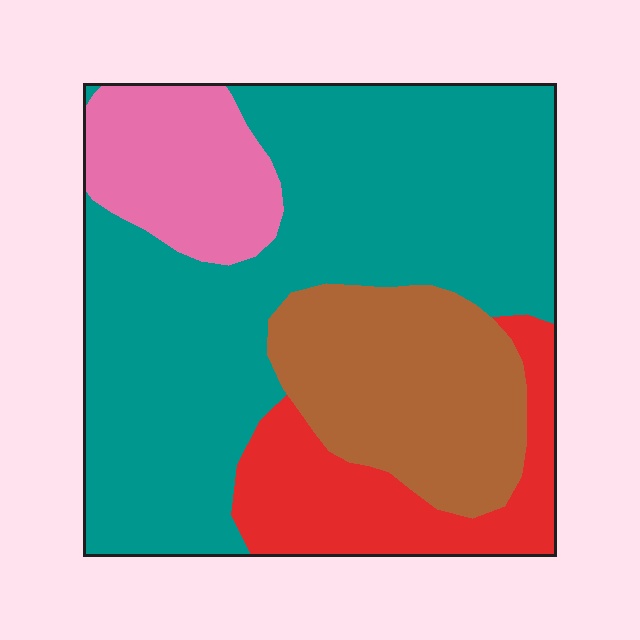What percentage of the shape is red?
Red takes up about one sixth (1/6) of the shape.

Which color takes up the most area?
Teal, at roughly 55%.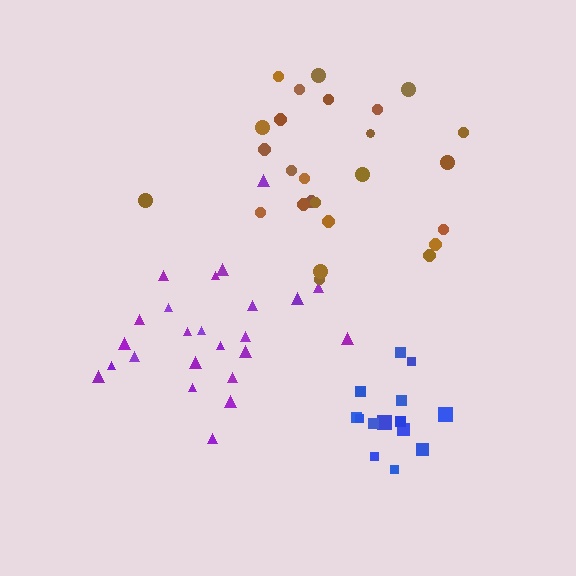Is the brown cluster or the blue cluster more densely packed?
Blue.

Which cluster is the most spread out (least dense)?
Brown.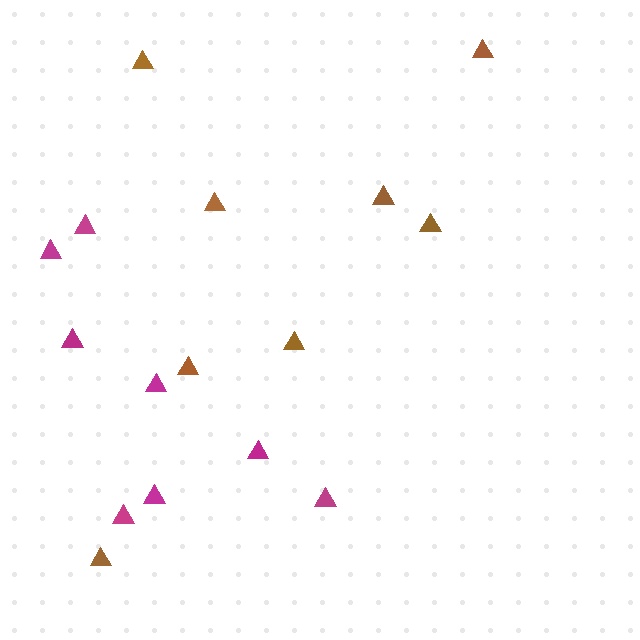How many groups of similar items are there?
There are 2 groups: one group of magenta triangles (8) and one group of brown triangles (8).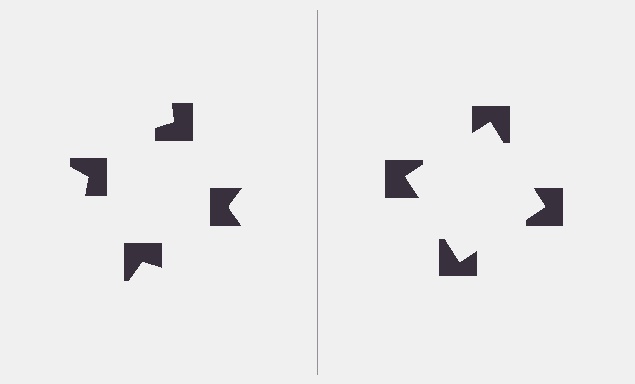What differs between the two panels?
The notched squares are positioned identically on both sides; only the wedge orientations differ. On the right they align to a square; on the left they are misaligned.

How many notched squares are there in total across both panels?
8 — 4 on each side.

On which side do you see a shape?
An illusory square appears on the right side. On the left side the wedge cuts are rotated, so no coherent shape forms.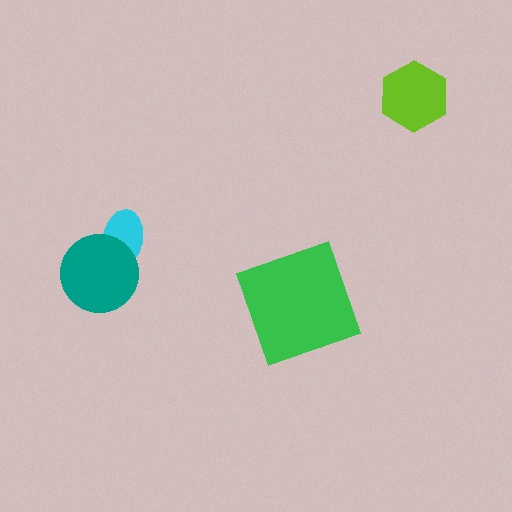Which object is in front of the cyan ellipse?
The teal circle is in front of the cyan ellipse.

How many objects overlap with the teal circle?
1 object overlaps with the teal circle.